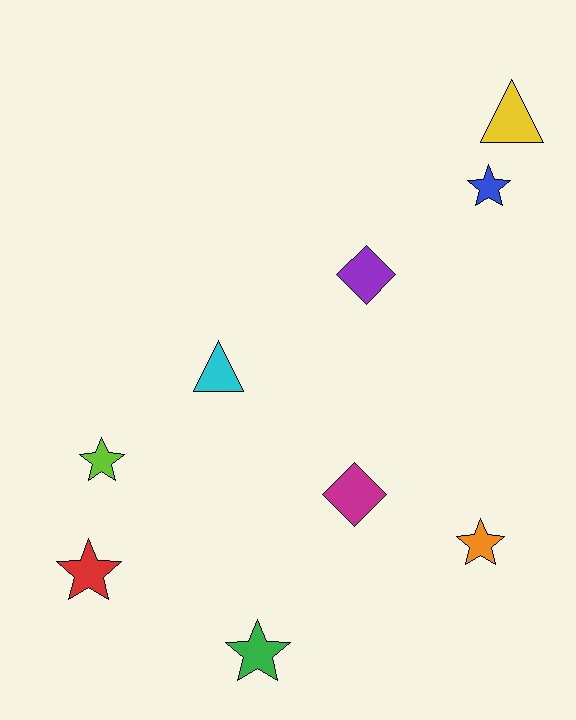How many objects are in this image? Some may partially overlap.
There are 9 objects.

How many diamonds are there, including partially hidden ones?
There are 2 diamonds.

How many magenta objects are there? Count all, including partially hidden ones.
There is 1 magenta object.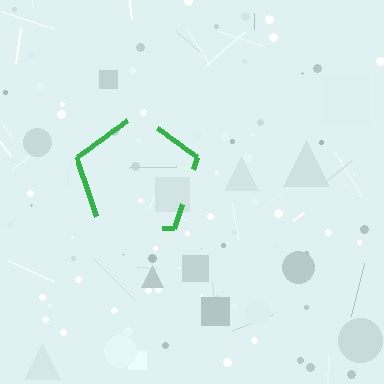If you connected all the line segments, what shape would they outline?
They would outline a pentagon.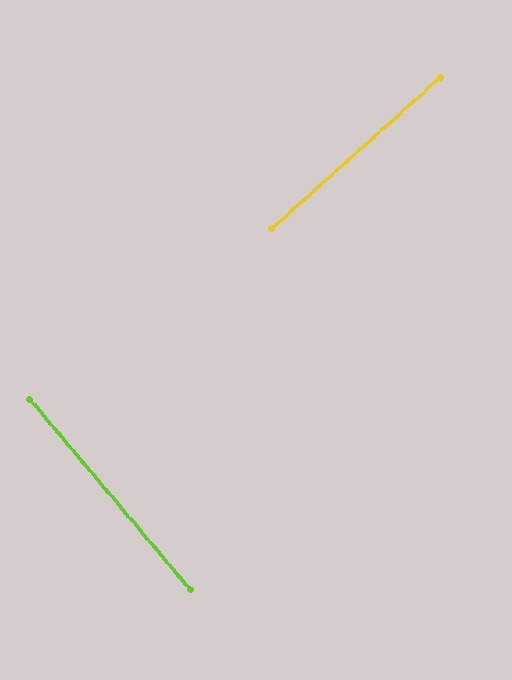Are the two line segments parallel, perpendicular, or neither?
Perpendicular — they meet at approximately 88°.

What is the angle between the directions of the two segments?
Approximately 88 degrees.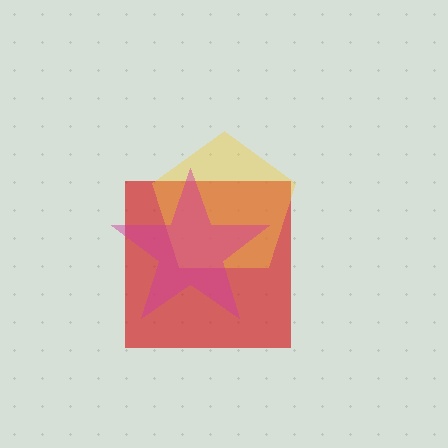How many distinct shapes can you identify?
There are 3 distinct shapes: a red square, a yellow pentagon, a magenta star.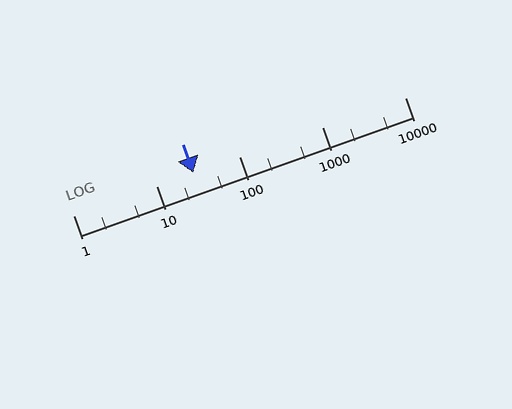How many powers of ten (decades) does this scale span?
The scale spans 4 decades, from 1 to 10000.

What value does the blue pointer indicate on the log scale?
The pointer indicates approximately 28.